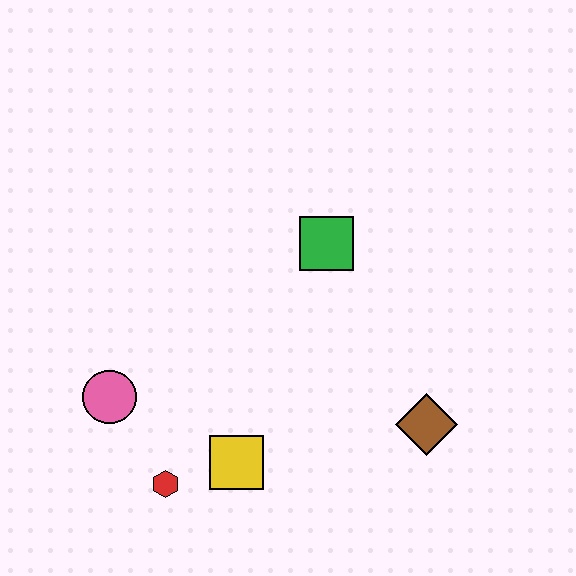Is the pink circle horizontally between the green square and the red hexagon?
No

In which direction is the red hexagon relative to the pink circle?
The red hexagon is below the pink circle.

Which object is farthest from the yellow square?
The green square is farthest from the yellow square.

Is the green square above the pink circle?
Yes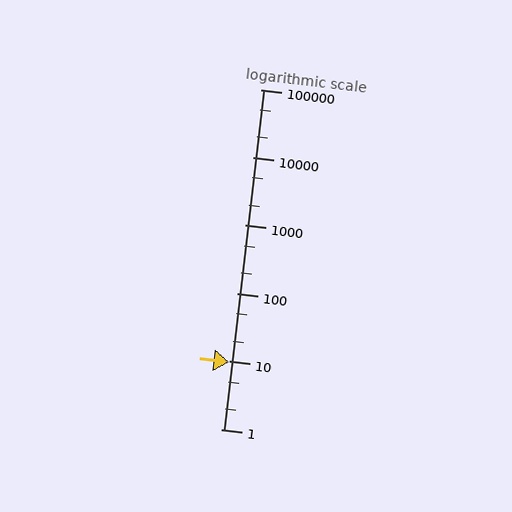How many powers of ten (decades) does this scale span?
The scale spans 5 decades, from 1 to 100000.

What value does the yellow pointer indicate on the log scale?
The pointer indicates approximately 9.8.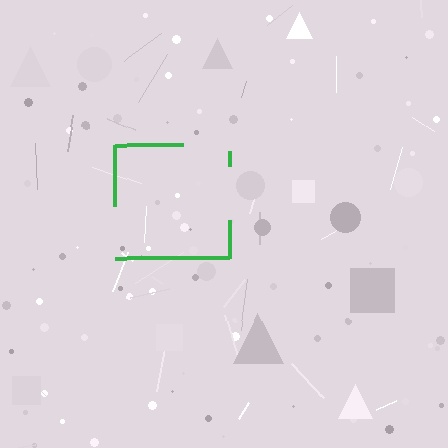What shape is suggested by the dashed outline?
The dashed outline suggests a square.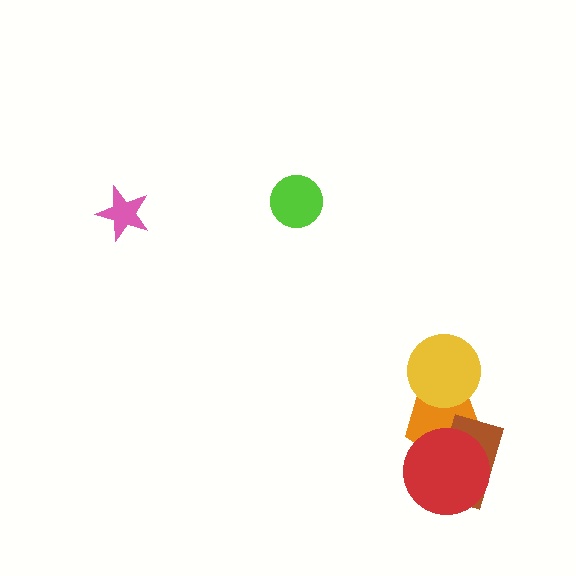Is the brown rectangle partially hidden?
Yes, it is partially covered by another shape.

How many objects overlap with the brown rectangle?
2 objects overlap with the brown rectangle.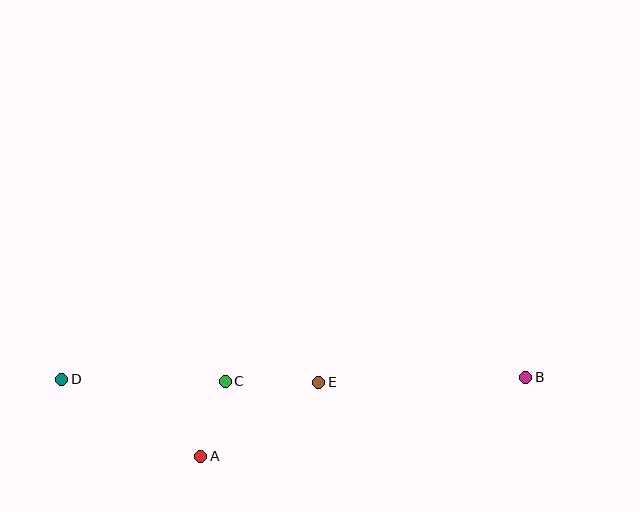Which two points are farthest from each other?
Points B and D are farthest from each other.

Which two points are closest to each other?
Points A and C are closest to each other.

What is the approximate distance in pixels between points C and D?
The distance between C and D is approximately 163 pixels.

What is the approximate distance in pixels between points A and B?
The distance between A and B is approximately 334 pixels.